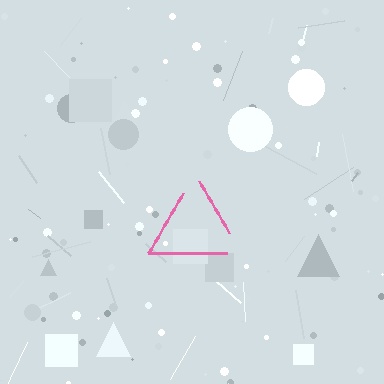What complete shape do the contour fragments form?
The contour fragments form a triangle.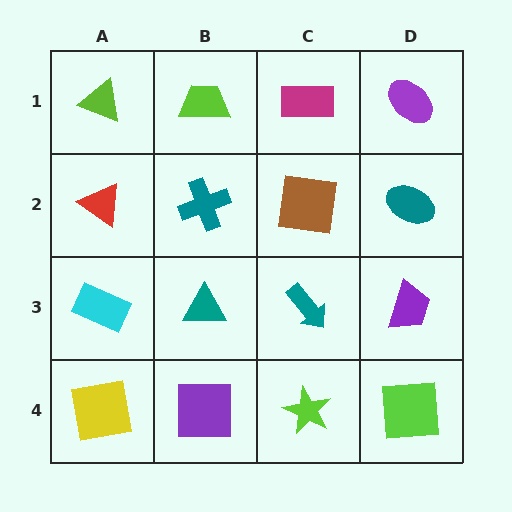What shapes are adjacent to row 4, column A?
A cyan rectangle (row 3, column A), a purple square (row 4, column B).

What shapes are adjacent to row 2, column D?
A purple ellipse (row 1, column D), a purple trapezoid (row 3, column D), a brown square (row 2, column C).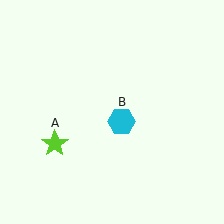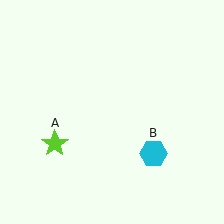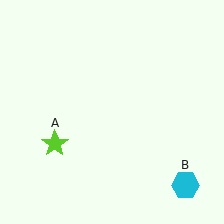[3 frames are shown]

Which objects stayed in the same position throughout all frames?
Lime star (object A) remained stationary.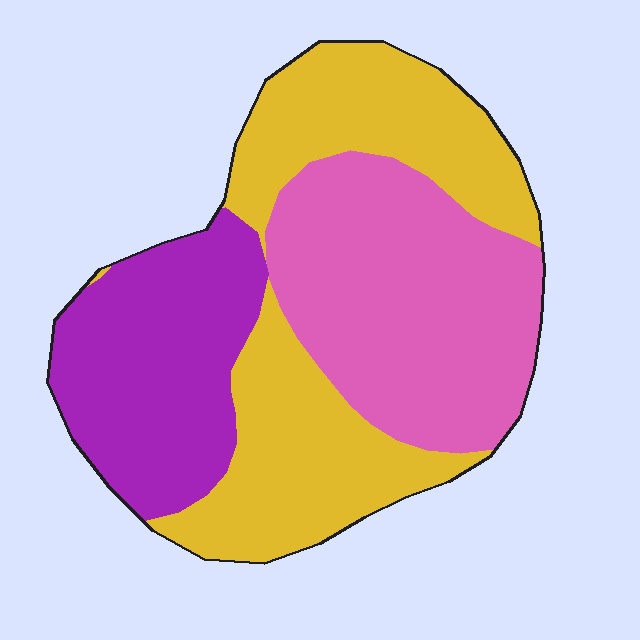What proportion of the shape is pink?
Pink covers 35% of the shape.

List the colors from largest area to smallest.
From largest to smallest: yellow, pink, purple.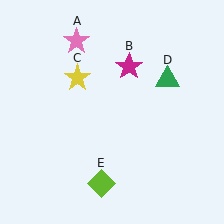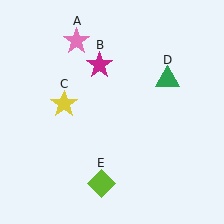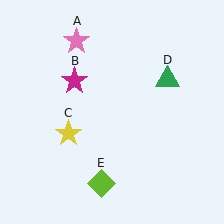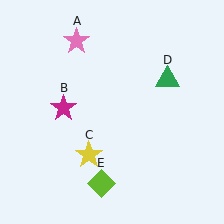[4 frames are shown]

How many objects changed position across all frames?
2 objects changed position: magenta star (object B), yellow star (object C).